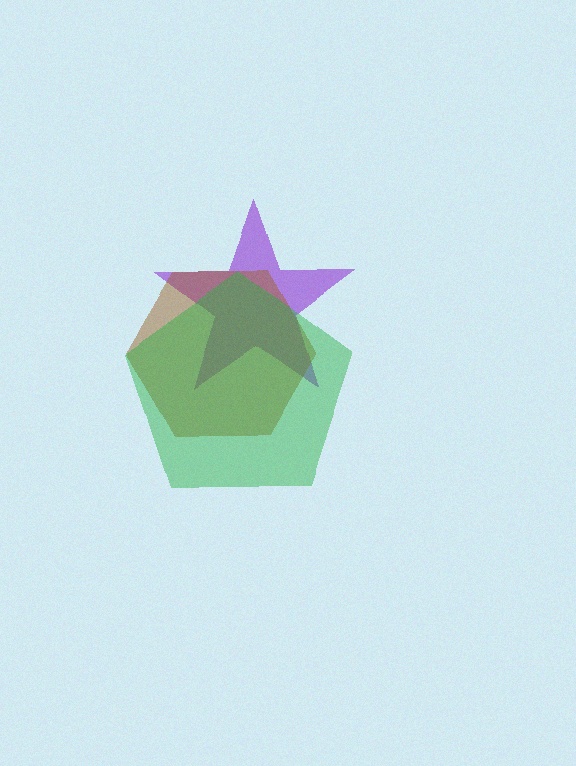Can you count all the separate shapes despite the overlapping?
Yes, there are 3 separate shapes.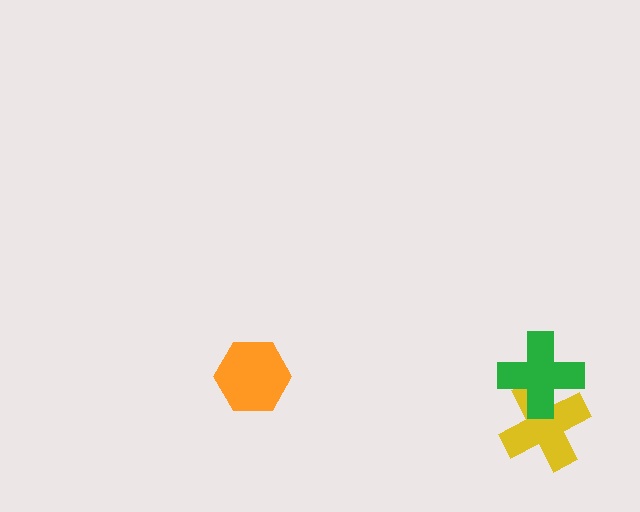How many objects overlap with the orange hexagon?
0 objects overlap with the orange hexagon.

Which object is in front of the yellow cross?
The green cross is in front of the yellow cross.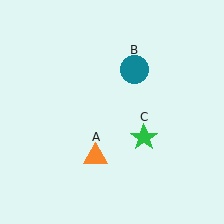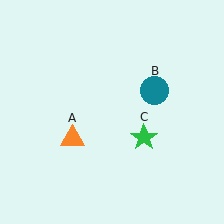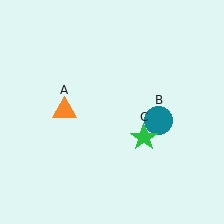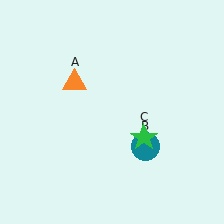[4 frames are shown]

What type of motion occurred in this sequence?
The orange triangle (object A), teal circle (object B) rotated clockwise around the center of the scene.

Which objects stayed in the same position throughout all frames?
Green star (object C) remained stationary.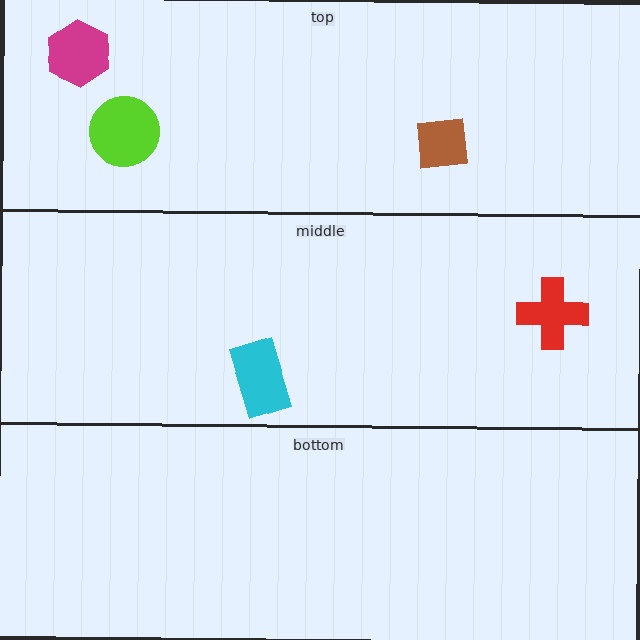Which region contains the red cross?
The middle region.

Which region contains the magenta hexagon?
The top region.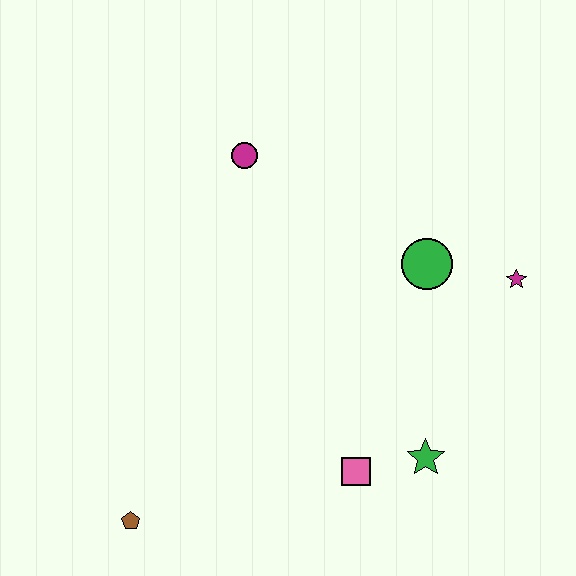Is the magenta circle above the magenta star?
Yes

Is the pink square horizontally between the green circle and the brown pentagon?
Yes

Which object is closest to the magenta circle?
The green circle is closest to the magenta circle.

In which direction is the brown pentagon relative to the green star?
The brown pentagon is to the left of the green star.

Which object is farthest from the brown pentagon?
The magenta star is farthest from the brown pentagon.